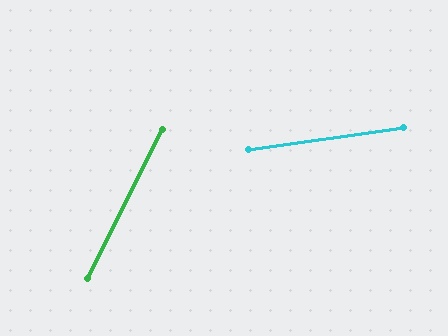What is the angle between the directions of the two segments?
Approximately 55 degrees.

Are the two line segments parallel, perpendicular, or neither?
Neither parallel nor perpendicular — they differ by about 55°.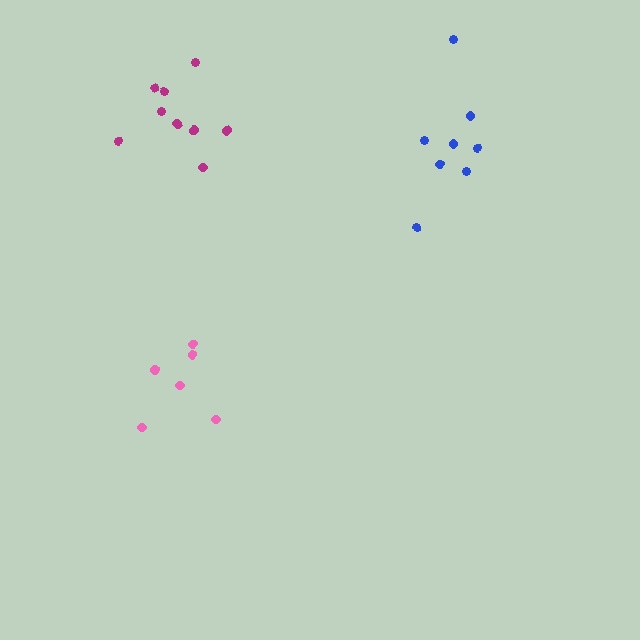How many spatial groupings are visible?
There are 3 spatial groupings.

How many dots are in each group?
Group 1: 8 dots, Group 2: 6 dots, Group 3: 9 dots (23 total).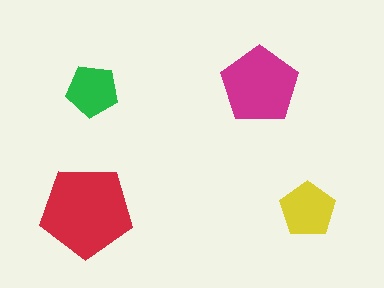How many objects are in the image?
There are 4 objects in the image.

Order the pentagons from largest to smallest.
the red one, the magenta one, the yellow one, the green one.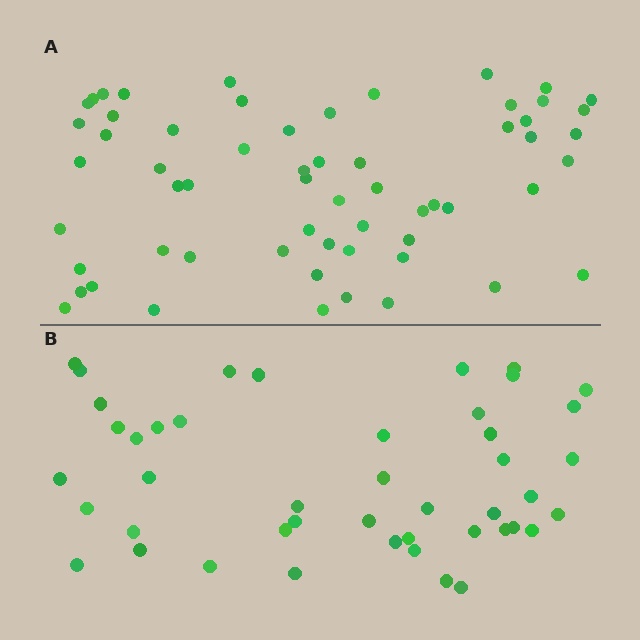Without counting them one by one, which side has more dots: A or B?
Region A (the top region) has more dots.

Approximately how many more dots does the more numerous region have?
Region A has approximately 15 more dots than region B.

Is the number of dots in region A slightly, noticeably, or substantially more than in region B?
Region A has noticeably more, but not dramatically so. The ratio is roughly 1.3 to 1.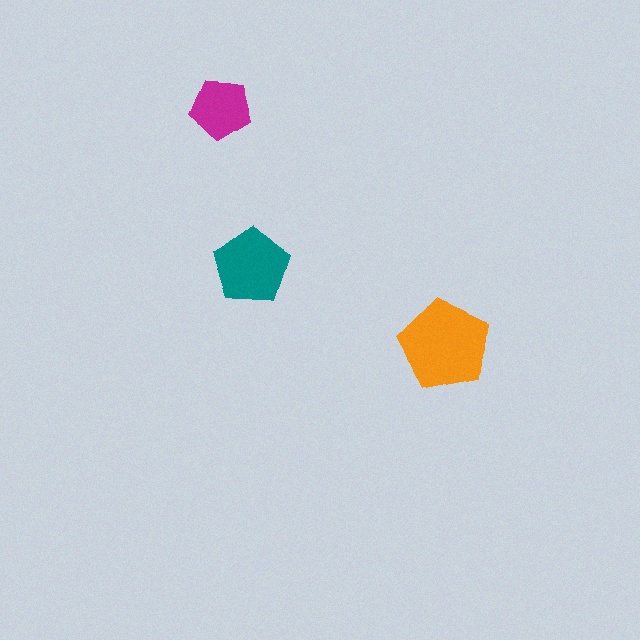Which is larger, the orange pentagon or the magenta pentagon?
The orange one.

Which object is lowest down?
The orange pentagon is bottommost.